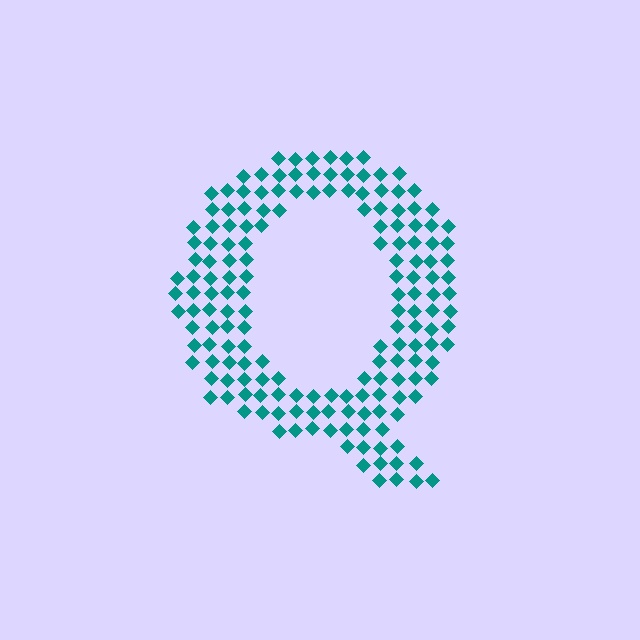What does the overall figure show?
The overall figure shows the letter Q.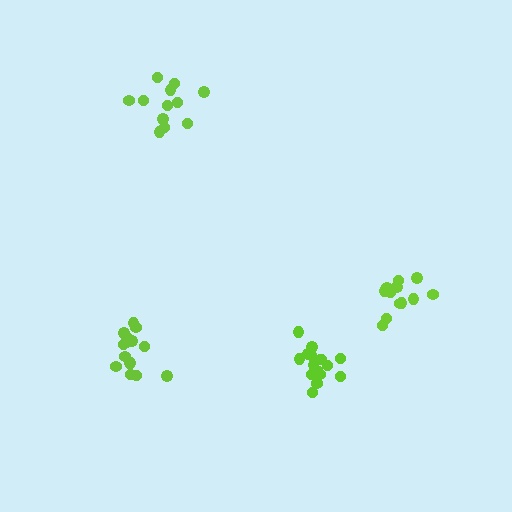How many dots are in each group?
Group 1: 15 dots, Group 2: 12 dots, Group 3: 13 dots, Group 4: 17 dots (57 total).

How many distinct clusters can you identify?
There are 4 distinct clusters.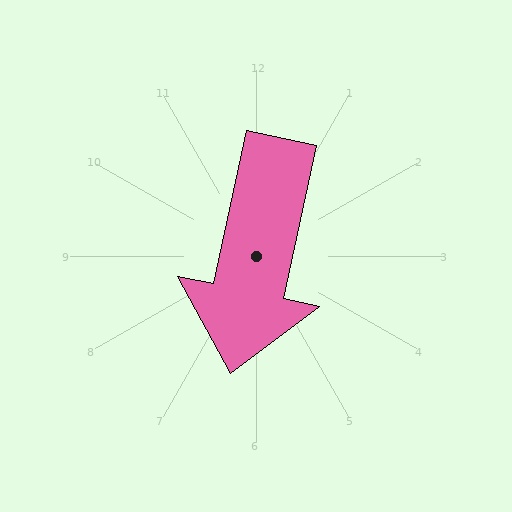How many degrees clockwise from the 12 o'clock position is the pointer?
Approximately 192 degrees.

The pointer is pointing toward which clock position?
Roughly 6 o'clock.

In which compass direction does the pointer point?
South.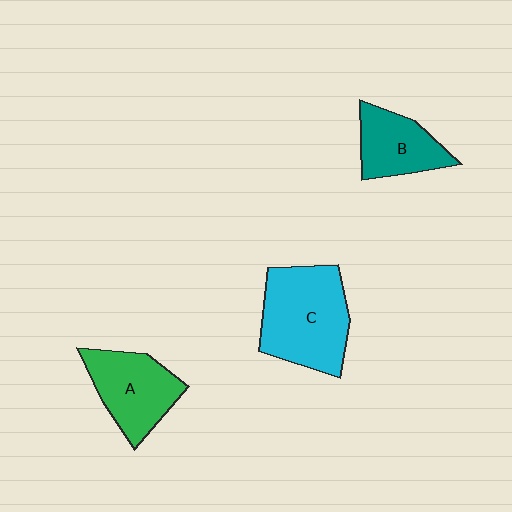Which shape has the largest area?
Shape C (cyan).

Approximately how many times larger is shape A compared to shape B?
Approximately 1.2 times.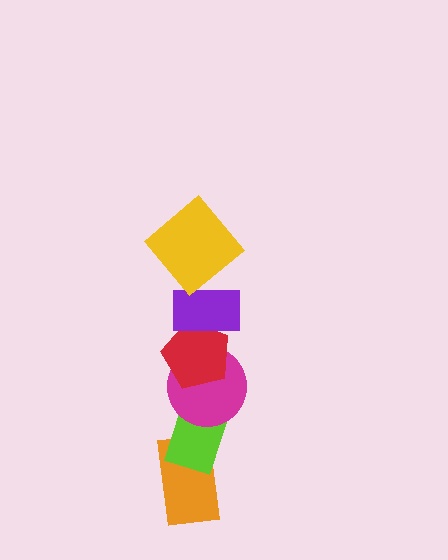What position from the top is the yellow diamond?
The yellow diamond is 1st from the top.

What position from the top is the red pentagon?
The red pentagon is 3rd from the top.